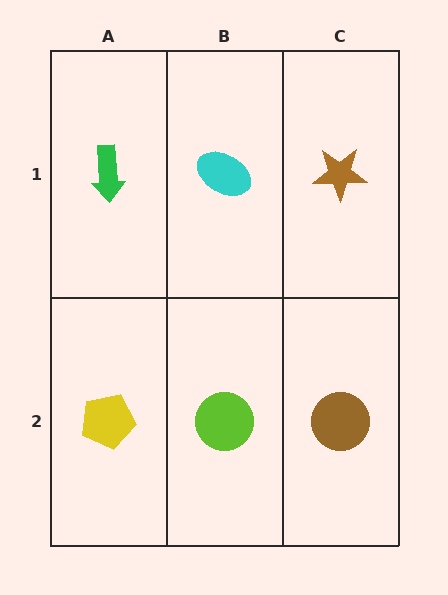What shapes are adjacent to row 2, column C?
A brown star (row 1, column C), a lime circle (row 2, column B).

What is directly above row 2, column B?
A cyan ellipse.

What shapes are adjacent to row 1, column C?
A brown circle (row 2, column C), a cyan ellipse (row 1, column B).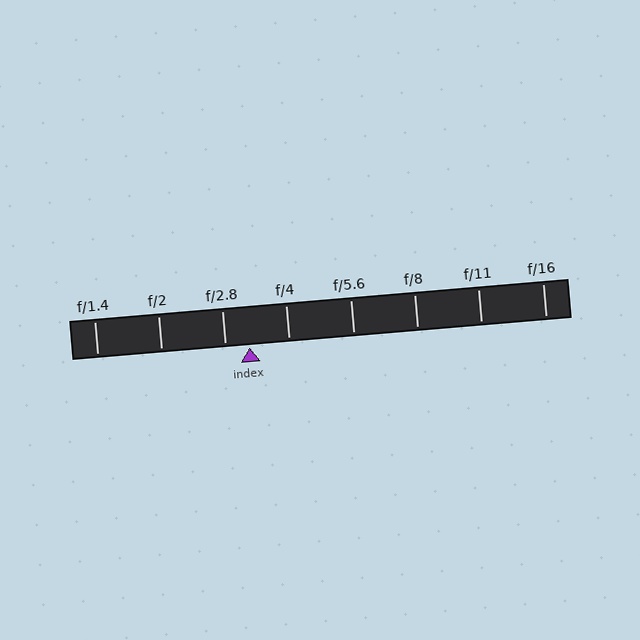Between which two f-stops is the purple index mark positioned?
The index mark is between f/2.8 and f/4.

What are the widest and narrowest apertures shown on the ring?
The widest aperture shown is f/1.4 and the narrowest is f/16.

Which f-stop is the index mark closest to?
The index mark is closest to f/2.8.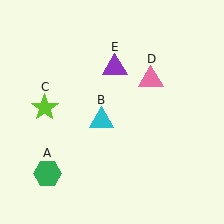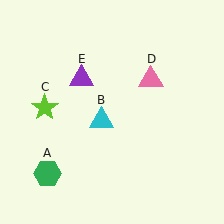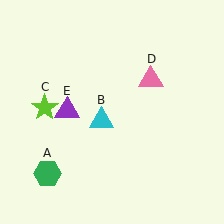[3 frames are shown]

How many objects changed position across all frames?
1 object changed position: purple triangle (object E).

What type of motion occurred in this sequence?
The purple triangle (object E) rotated counterclockwise around the center of the scene.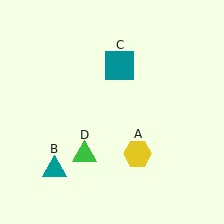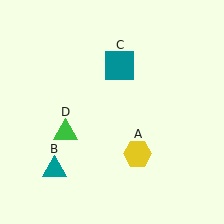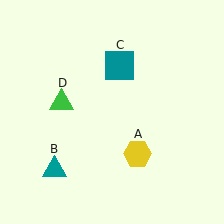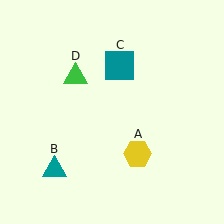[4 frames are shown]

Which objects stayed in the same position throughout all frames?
Yellow hexagon (object A) and teal triangle (object B) and teal square (object C) remained stationary.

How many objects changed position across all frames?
1 object changed position: green triangle (object D).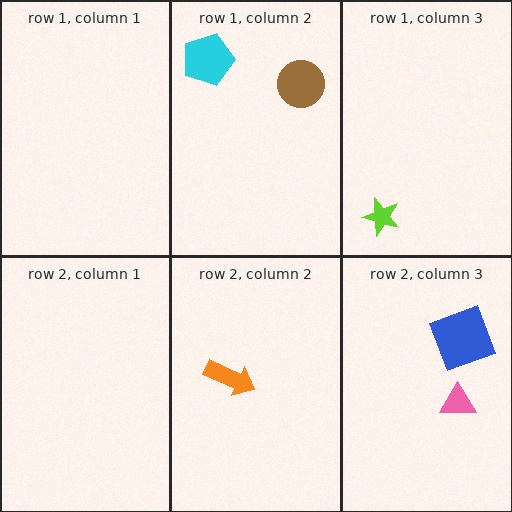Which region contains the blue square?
The row 2, column 3 region.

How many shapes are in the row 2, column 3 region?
2.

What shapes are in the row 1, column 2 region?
The cyan pentagon, the brown circle.